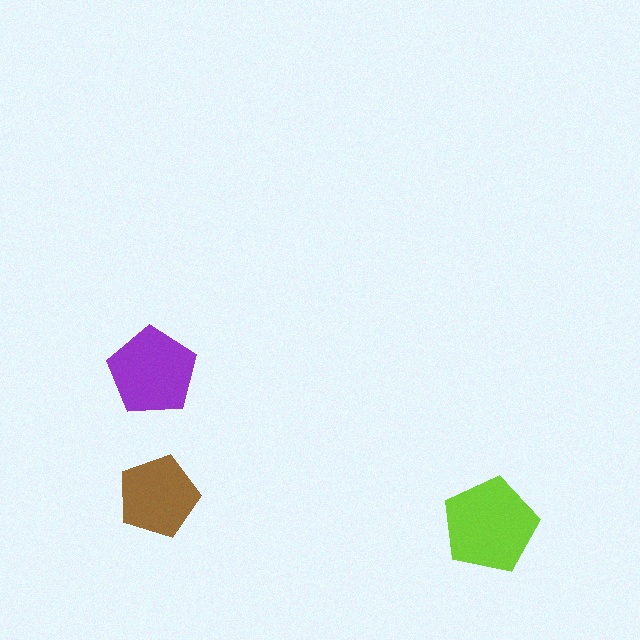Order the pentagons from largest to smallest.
the lime one, the purple one, the brown one.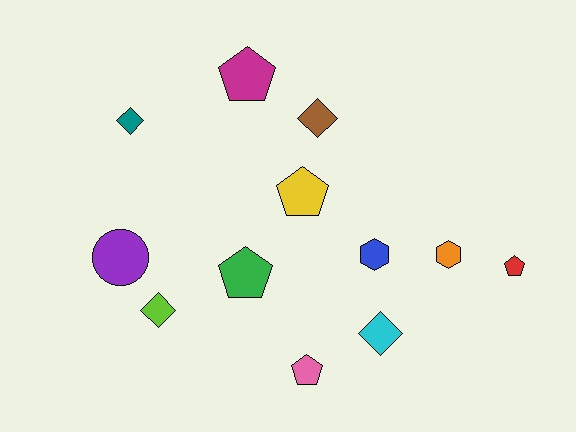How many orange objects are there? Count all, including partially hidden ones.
There is 1 orange object.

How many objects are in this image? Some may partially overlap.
There are 12 objects.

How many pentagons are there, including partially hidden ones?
There are 5 pentagons.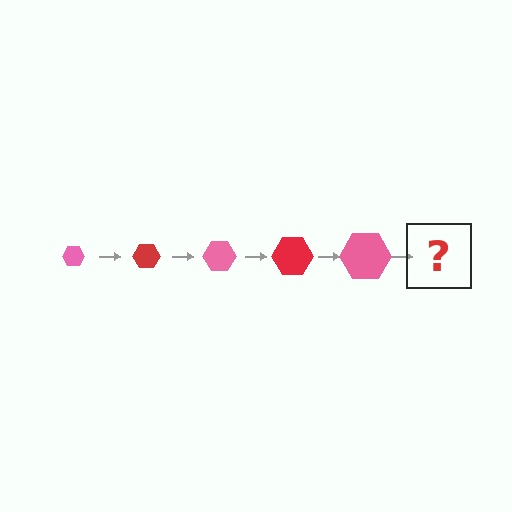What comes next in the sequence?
The next element should be a red hexagon, larger than the previous one.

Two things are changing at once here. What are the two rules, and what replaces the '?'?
The two rules are that the hexagon grows larger each step and the color cycles through pink and red. The '?' should be a red hexagon, larger than the previous one.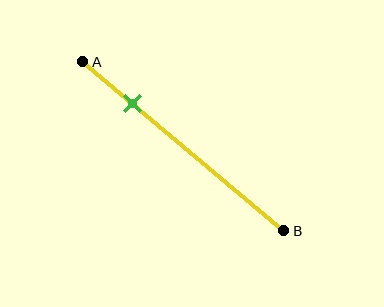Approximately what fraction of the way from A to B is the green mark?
The green mark is approximately 25% of the way from A to B.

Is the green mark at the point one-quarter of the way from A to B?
Yes, the mark is approximately at the one-quarter point.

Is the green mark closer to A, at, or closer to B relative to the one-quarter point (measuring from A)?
The green mark is approximately at the one-quarter point of segment AB.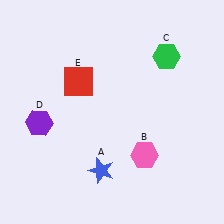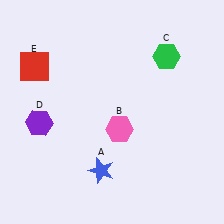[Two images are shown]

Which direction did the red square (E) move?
The red square (E) moved left.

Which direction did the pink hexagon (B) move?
The pink hexagon (B) moved up.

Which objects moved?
The objects that moved are: the pink hexagon (B), the red square (E).